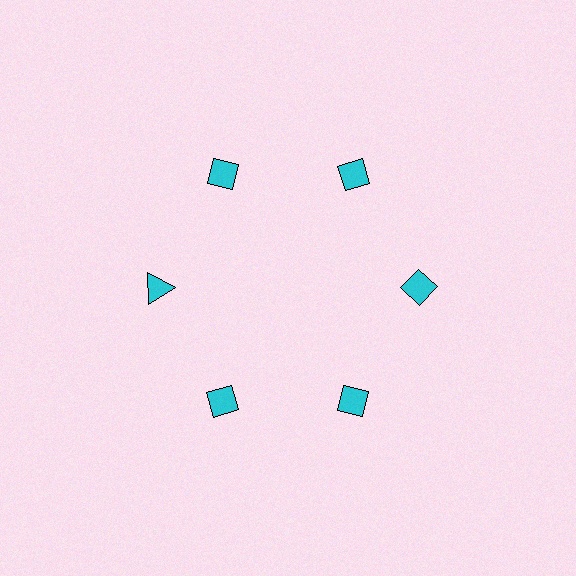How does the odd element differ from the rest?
It has a different shape: triangle instead of diamond.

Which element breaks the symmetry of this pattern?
The cyan triangle at roughly the 9 o'clock position breaks the symmetry. All other shapes are cyan diamonds.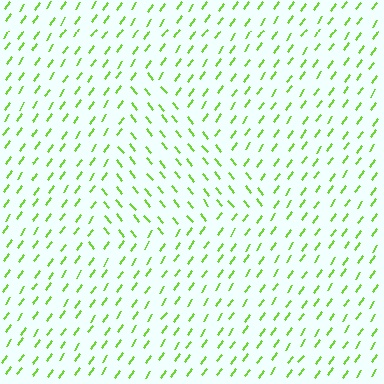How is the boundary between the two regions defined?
The boundary is defined purely by a change in line orientation (approximately 73 degrees difference). All lines are the same color and thickness.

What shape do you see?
I see a triangle.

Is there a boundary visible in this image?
Yes, there is a texture boundary formed by a change in line orientation.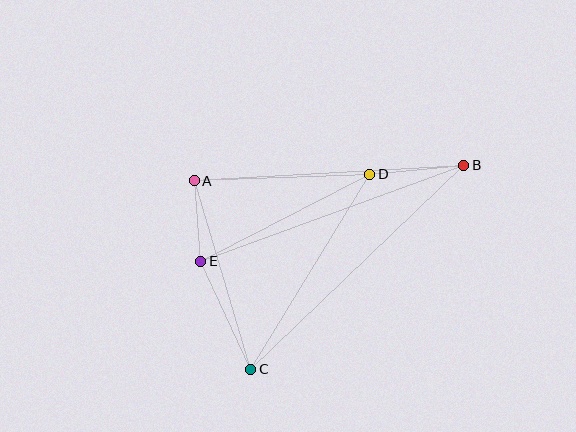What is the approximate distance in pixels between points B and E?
The distance between B and E is approximately 280 pixels.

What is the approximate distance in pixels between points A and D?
The distance between A and D is approximately 176 pixels.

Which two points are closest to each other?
Points A and E are closest to each other.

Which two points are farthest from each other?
Points B and C are farthest from each other.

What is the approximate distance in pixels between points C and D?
The distance between C and D is approximately 229 pixels.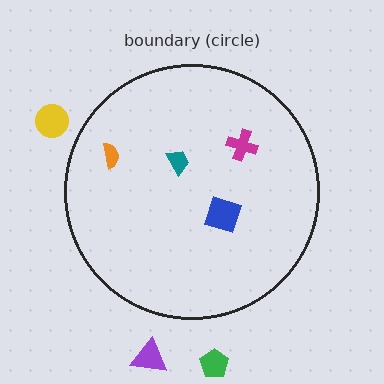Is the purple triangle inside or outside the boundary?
Outside.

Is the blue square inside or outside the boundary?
Inside.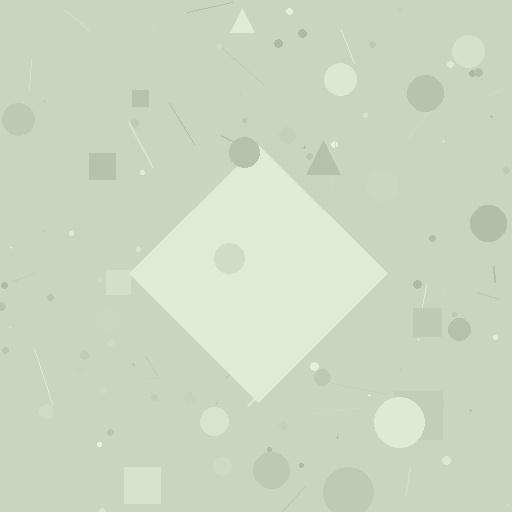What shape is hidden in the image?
A diamond is hidden in the image.